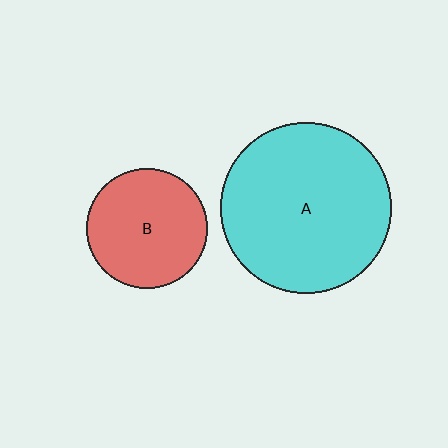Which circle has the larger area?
Circle A (cyan).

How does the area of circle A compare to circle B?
Approximately 2.0 times.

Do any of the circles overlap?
No, none of the circles overlap.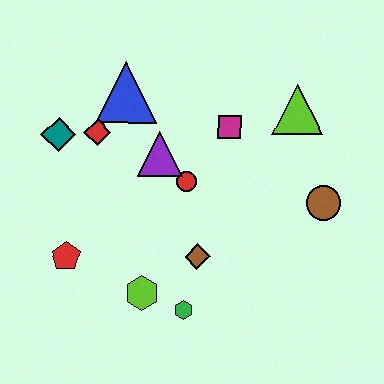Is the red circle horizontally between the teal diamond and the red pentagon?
No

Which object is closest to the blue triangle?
The red diamond is closest to the blue triangle.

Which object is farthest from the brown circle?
The teal diamond is farthest from the brown circle.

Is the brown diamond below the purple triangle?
Yes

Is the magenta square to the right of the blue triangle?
Yes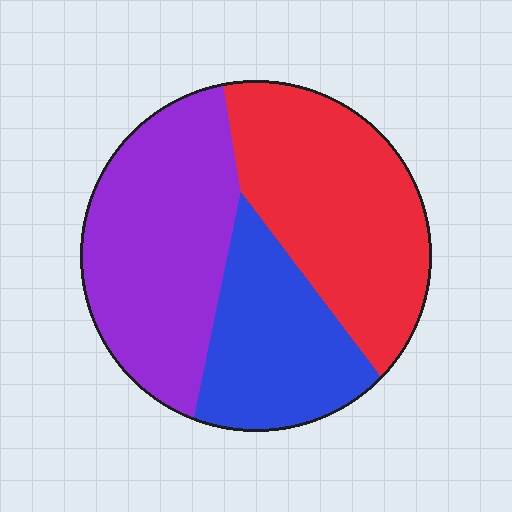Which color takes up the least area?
Blue, at roughly 25%.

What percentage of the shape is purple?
Purple covers 38% of the shape.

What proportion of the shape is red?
Red takes up between a third and a half of the shape.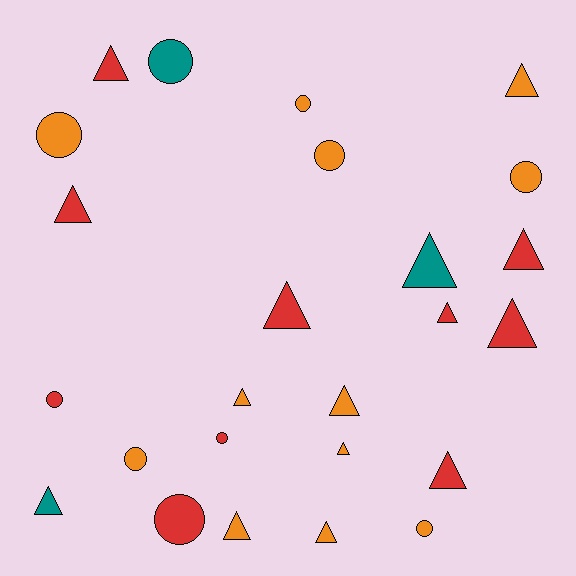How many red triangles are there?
There are 7 red triangles.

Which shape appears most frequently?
Triangle, with 15 objects.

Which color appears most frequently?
Orange, with 12 objects.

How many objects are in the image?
There are 25 objects.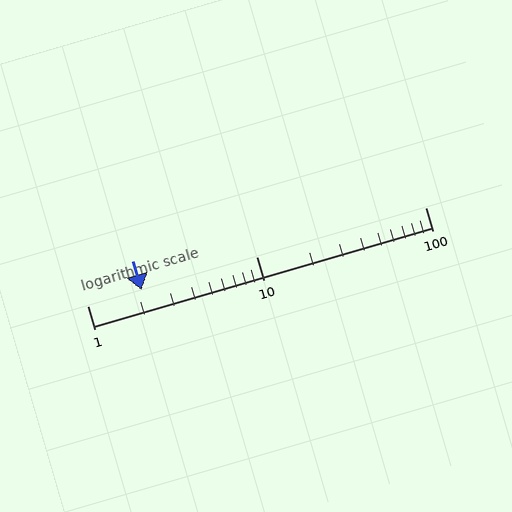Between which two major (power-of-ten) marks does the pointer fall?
The pointer is between 1 and 10.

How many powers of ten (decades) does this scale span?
The scale spans 2 decades, from 1 to 100.